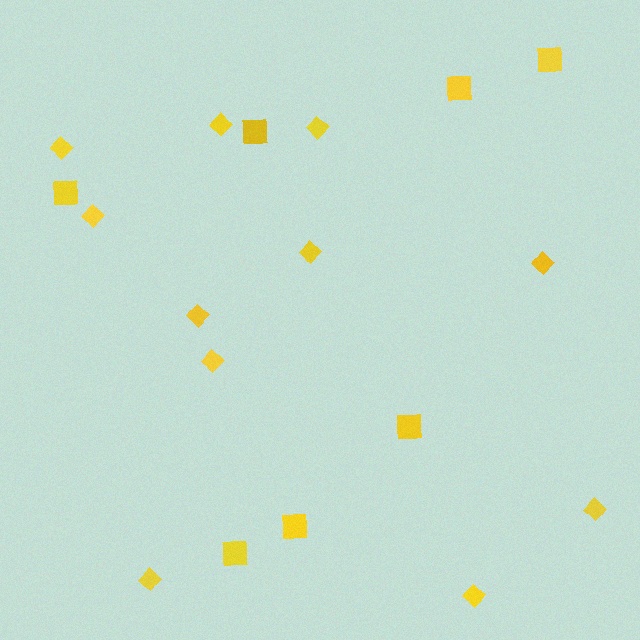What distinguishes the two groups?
There are 2 groups: one group of squares (7) and one group of diamonds (11).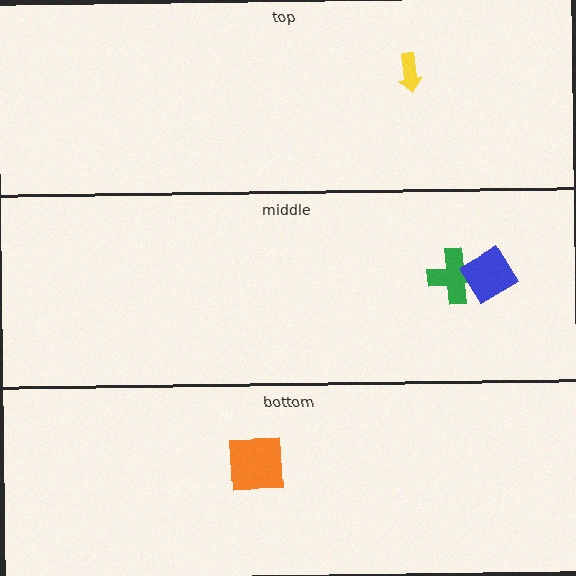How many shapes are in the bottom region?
1.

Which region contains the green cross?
The middle region.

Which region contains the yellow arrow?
The top region.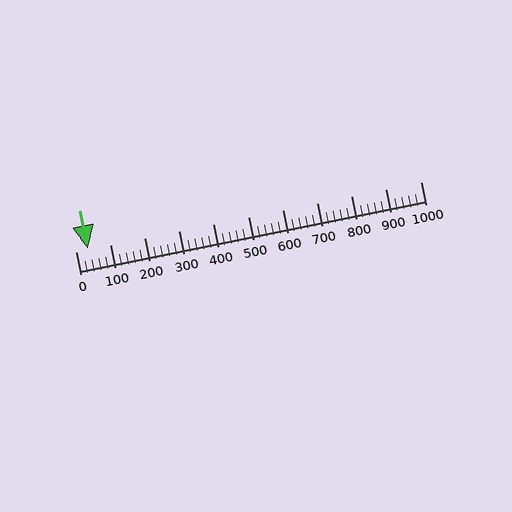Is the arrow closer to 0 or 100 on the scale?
The arrow is closer to 0.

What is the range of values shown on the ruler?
The ruler shows values from 0 to 1000.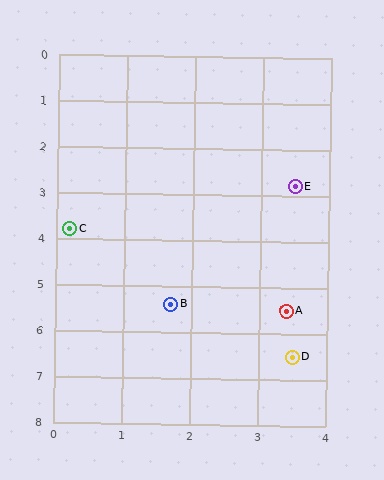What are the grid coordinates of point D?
Point D is at approximately (3.5, 6.5).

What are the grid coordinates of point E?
Point E is at approximately (3.5, 2.8).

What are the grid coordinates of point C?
Point C is at approximately (0.2, 3.8).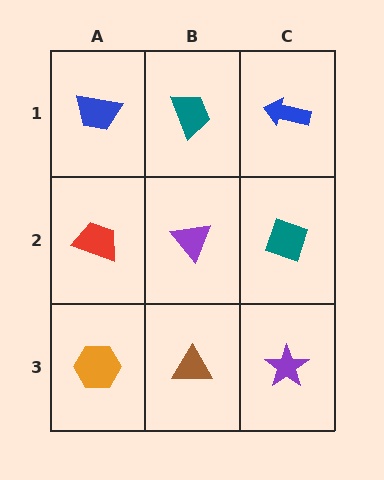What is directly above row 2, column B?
A teal trapezoid.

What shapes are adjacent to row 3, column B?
A purple triangle (row 2, column B), an orange hexagon (row 3, column A), a purple star (row 3, column C).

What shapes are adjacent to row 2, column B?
A teal trapezoid (row 1, column B), a brown triangle (row 3, column B), a red trapezoid (row 2, column A), a teal diamond (row 2, column C).